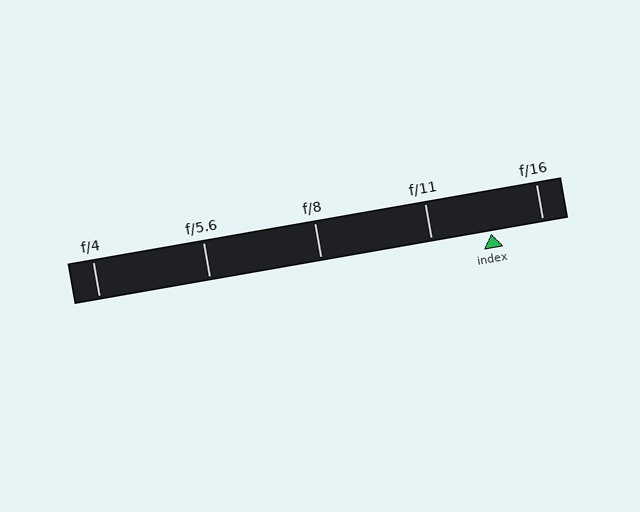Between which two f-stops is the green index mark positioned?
The index mark is between f/11 and f/16.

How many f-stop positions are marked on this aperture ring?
There are 5 f-stop positions marked.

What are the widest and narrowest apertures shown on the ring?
The widest aperture shown is f/4 and the narrowest is f/16.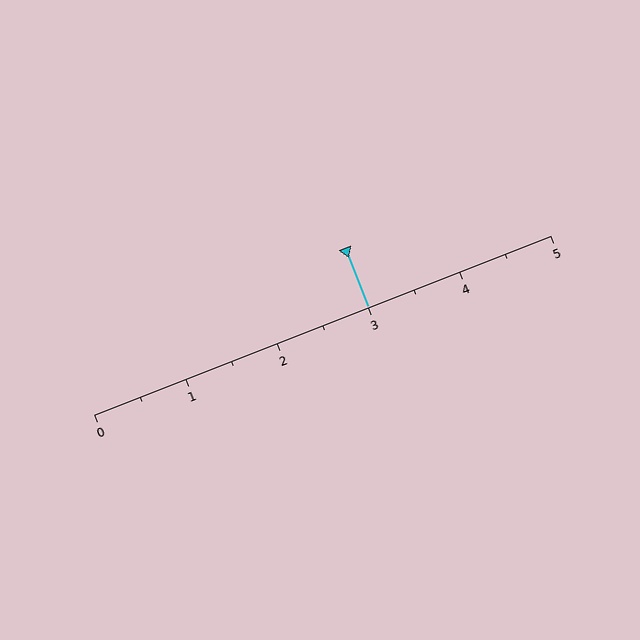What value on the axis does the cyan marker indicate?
The marker indicates approximately 3.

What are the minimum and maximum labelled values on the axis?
The axis runs from 0 to 5.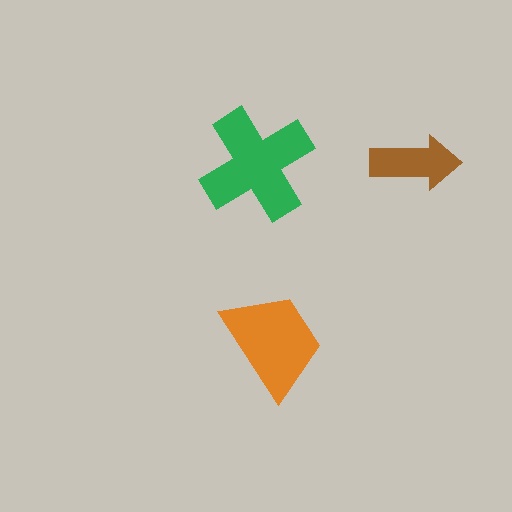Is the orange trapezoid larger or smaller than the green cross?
Smaller.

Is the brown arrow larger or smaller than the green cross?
Smaller.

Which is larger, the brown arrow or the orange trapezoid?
The orange trapezoid.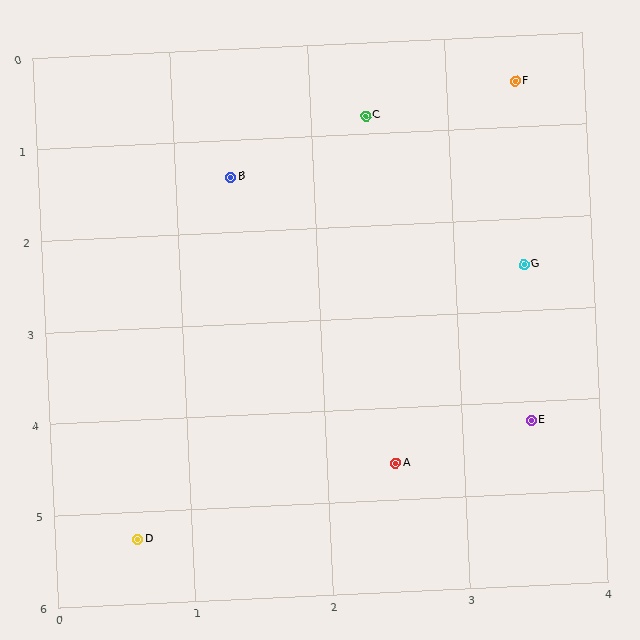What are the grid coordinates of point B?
Point B is at approximately (1.4, 1.4).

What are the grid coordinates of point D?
Point D is at approximately (0.6, 5.3).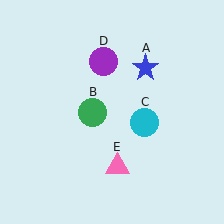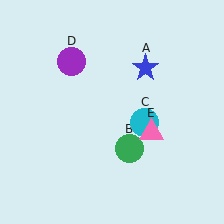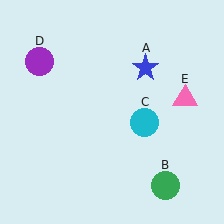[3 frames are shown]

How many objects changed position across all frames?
3 objects changed position: green circle (object B), purple circle (object D), pink triangle (object E).